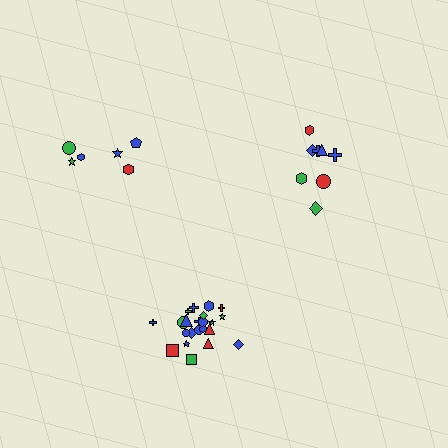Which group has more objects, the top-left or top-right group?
The top-right group.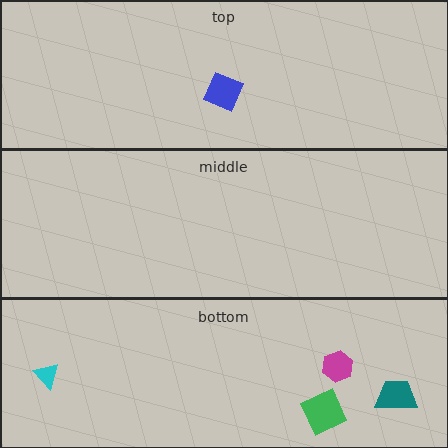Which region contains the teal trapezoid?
The bottom region.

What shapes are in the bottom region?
The green square, the magenta hexagon, the teal trapezoid, the cyan triangle.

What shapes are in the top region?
The blue diamond.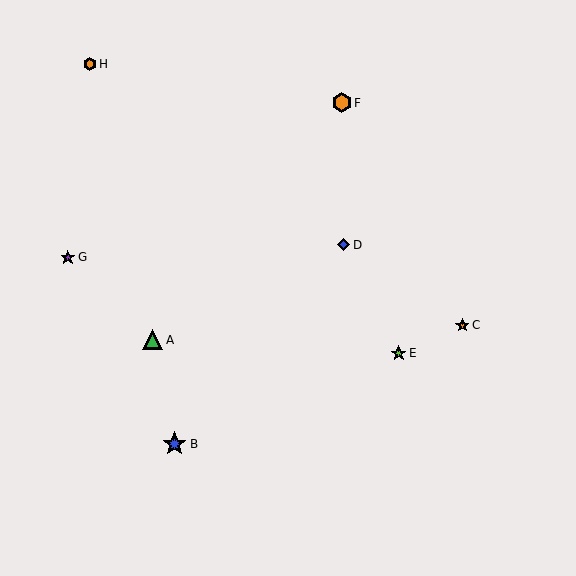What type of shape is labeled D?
Shape D is a blue diamond.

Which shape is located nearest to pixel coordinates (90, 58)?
The orange hexagon (labeled H) at (90, 64) is nearest to that location.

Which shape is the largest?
The blue star (labeled B) is the largest.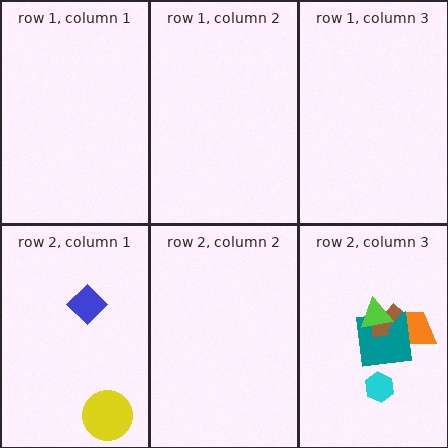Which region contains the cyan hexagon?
The row 2, column 3 region.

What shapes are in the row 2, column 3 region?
The orange trapezoid, the teal square, the cyan hexagon, the brown arrow, the lime triangle.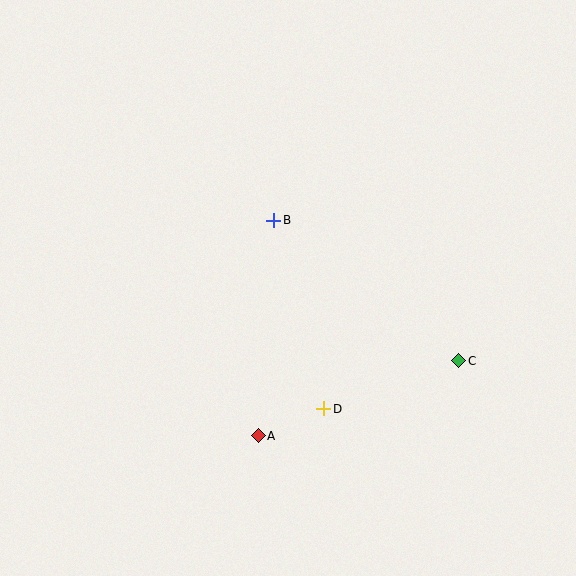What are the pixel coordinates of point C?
Point C is at (459, 361).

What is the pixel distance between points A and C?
The distance between A and C is 214 pixels.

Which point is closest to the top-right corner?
Point B is closest to the top-right corner.